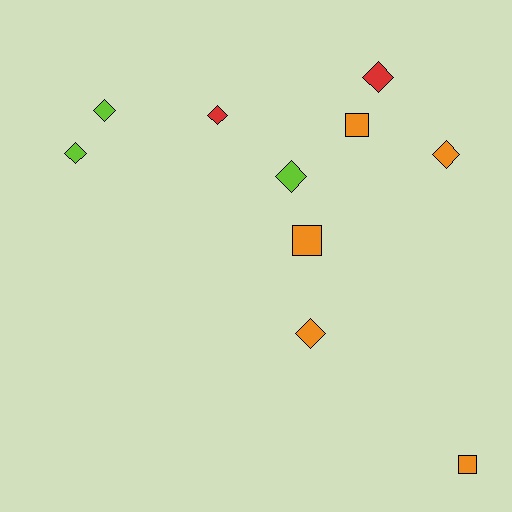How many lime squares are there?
There are no lime squares.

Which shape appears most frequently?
Diamond, with 7 objects.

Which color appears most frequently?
Orange, with 5 objects.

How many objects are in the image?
There are 10 objects.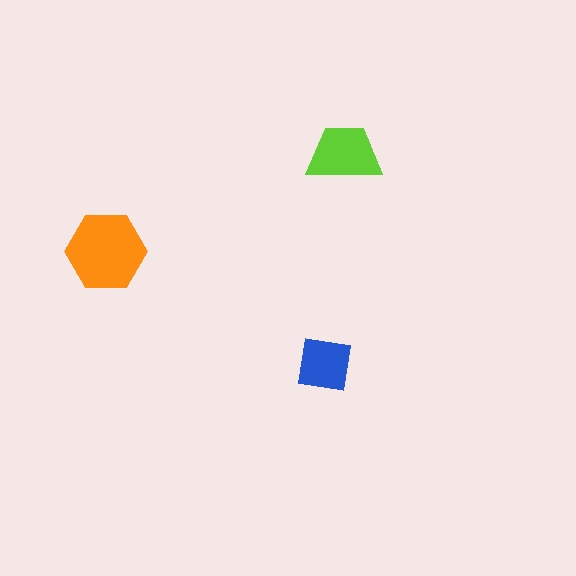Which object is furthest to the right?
The lime trapezoid is rightmost.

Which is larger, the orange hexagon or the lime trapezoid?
The orange hexagon.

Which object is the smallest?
The blue square.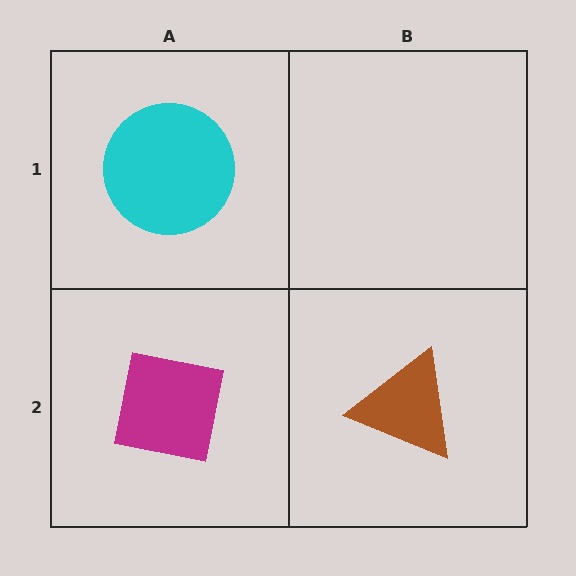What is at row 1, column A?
A cyan circle.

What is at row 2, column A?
A magenta square.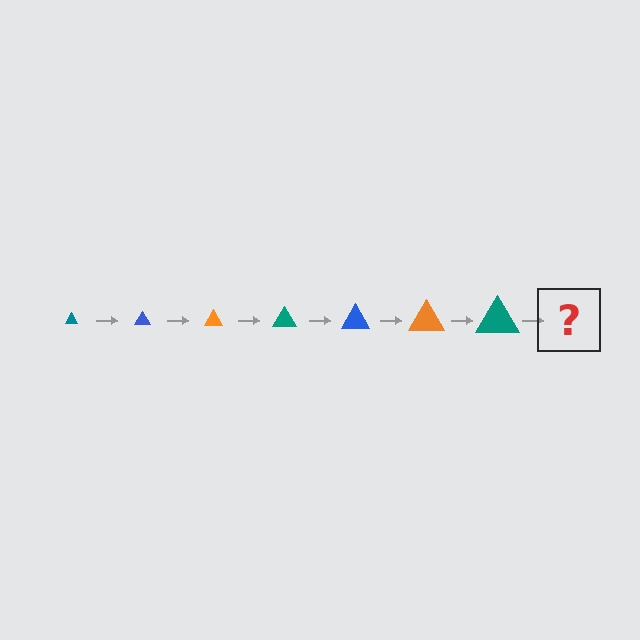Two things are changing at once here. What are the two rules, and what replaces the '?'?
The two rules are that the triangle grows larger each step and the color cycles through teal, blue, and orange. The '?' should be a blue triangle, larger than the previous one.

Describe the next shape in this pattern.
It should be a blue triangle, larger than the previous one.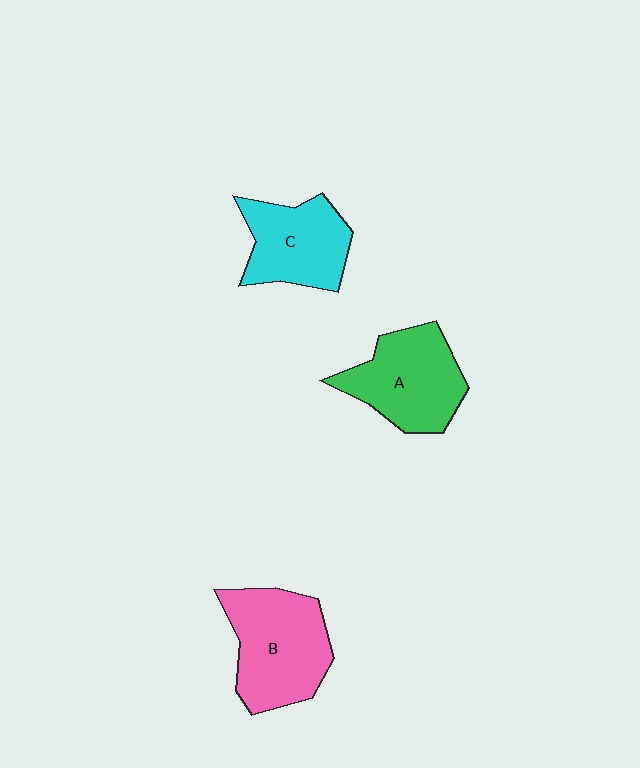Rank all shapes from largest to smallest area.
From largest to smallest: B (pink), A (green), C (cyan).